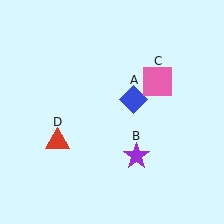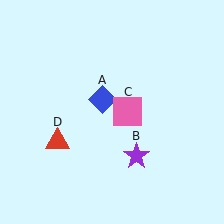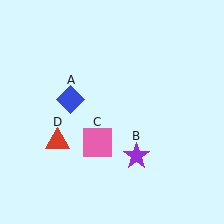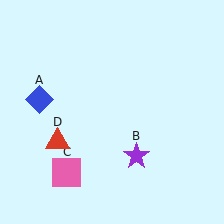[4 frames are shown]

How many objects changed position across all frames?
2 objects changed position: blue diamond (object A), pink square (object C).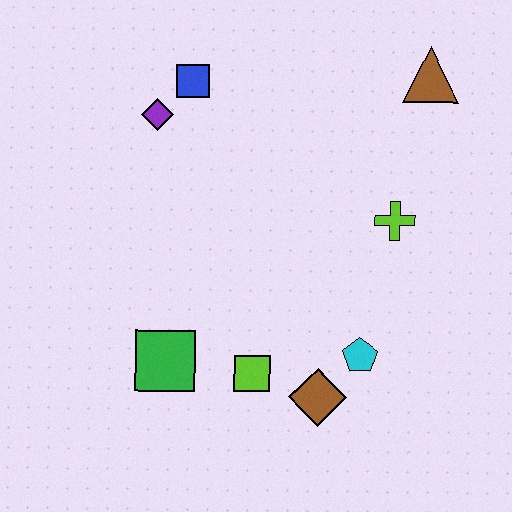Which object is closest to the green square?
The lime square is closest to the green square.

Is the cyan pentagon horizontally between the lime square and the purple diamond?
No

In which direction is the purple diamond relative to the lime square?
The purple diamond is above the lime square.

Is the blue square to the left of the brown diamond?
Yes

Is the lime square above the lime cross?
No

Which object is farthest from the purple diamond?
The brown diamond is farthest from the purple diamond.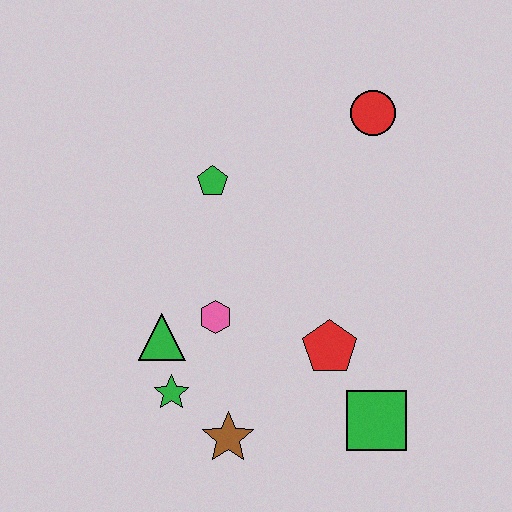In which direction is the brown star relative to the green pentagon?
The brown star is below the green pentagon.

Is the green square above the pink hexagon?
No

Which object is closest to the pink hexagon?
The green triangle is closest to the pink hexagon.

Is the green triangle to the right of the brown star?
No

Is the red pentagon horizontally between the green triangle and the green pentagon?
No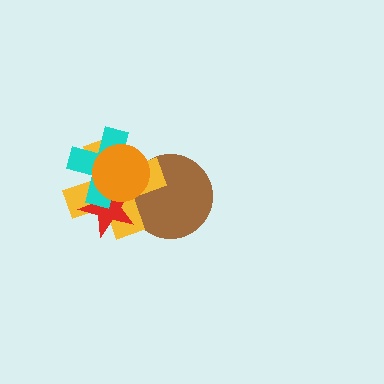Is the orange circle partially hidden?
No, no other shape covers it.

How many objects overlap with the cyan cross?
4 objects overlap with the cyan cross.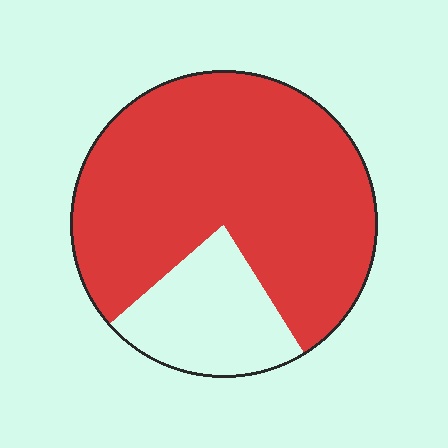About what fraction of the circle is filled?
About four fifths (4/5).